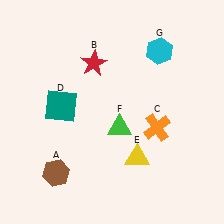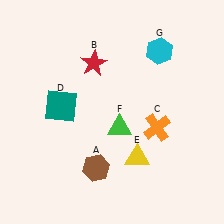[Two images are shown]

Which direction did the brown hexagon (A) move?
The brown hexagon (A) moved right.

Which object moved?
The brown hexagon (A) moved right.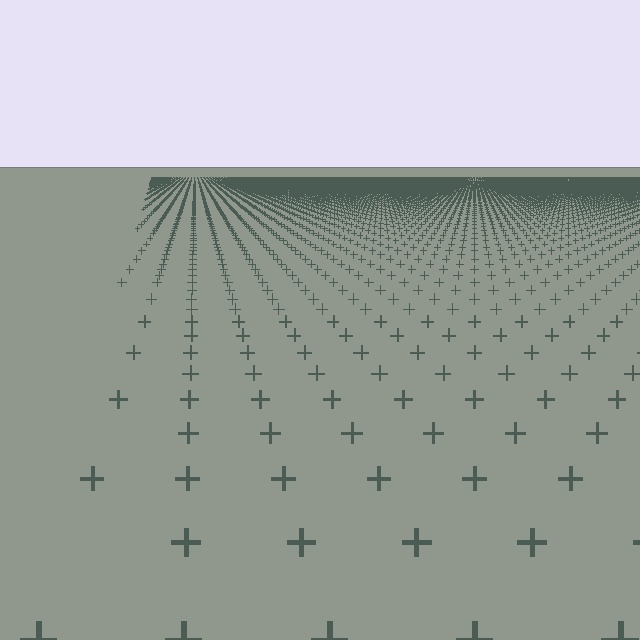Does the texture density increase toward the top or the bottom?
Density increases toward the top.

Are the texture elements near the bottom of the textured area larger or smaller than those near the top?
Larger. Near the bottom, elements are closer to the viewer and appear at a bigger on-screen size.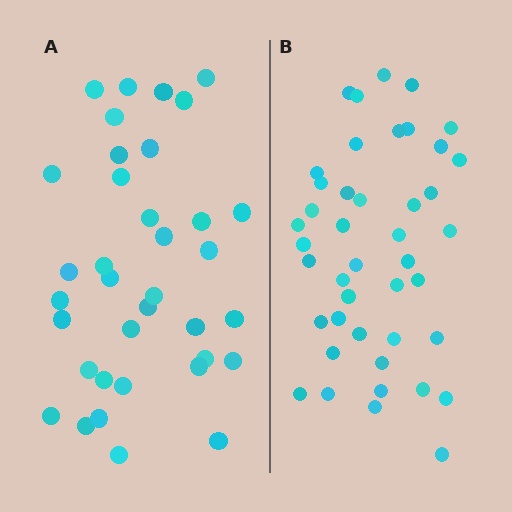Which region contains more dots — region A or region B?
Region B (the right region) has more dots.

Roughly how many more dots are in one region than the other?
Region B has roughly 8 or so more dots than region A.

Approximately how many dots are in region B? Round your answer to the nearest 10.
About 40 dots. (The exact count is 43, which rounds to 40.)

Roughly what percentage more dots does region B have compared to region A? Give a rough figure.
About 20% more.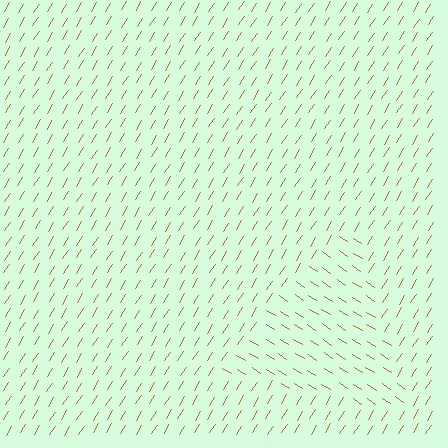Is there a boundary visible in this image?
Yes, there is a texture boundary formed by a change in line orientation.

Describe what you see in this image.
The image is filled with small brown line segments. A triangle region in the image has lines oriented differently from the surrounding lines, creating a visible texture boundary.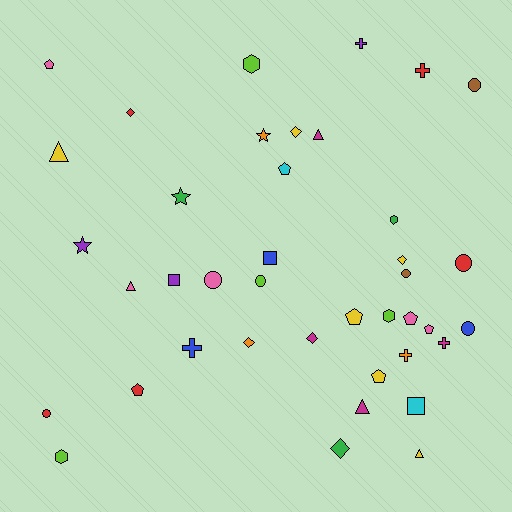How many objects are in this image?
There are 40 objects.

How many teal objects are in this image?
There are no teal objects.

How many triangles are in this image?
There are 5 triangles.